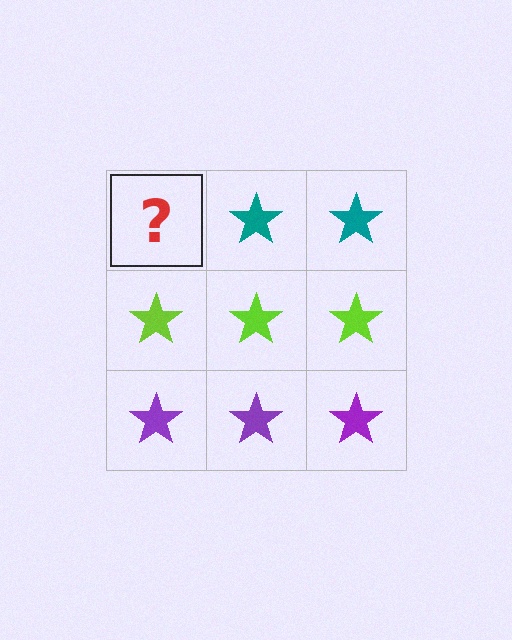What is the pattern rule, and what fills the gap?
The rule is that each row has a consistent color. The gap should be filled with a teal star.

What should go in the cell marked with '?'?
The missing cell should contain a teal star.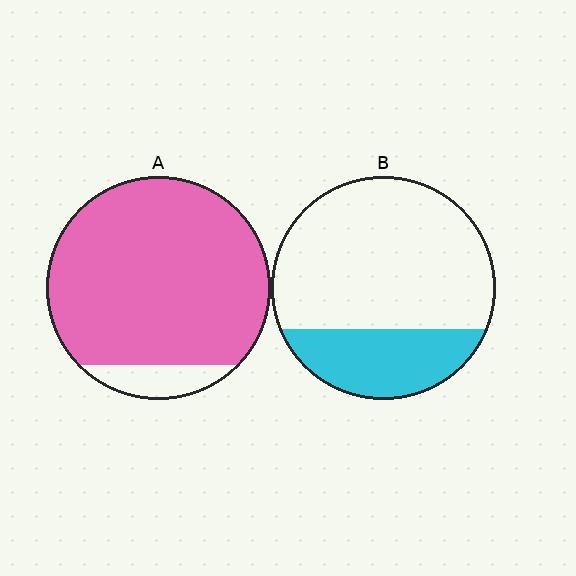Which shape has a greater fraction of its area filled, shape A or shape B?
Shape A.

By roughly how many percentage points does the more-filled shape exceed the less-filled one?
By roughly 65 percentage points (A over B).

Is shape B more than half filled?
No.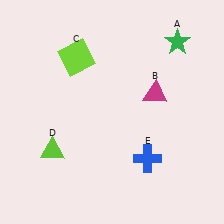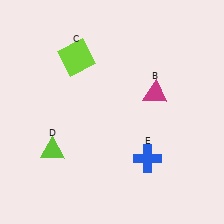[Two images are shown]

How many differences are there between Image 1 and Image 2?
There is 1 difference between the two images.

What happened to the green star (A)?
The green star (A) was removed in Image 2. It was in the top-right area of Image 1.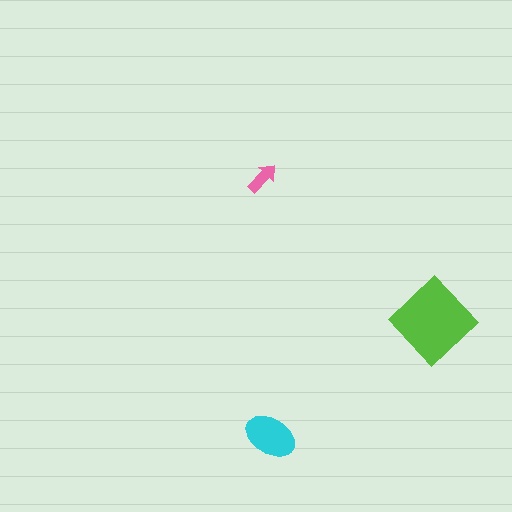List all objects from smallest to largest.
The pink arrow, the cyan ellipse, the lime diamond.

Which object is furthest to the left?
The pink arrow is leftmost.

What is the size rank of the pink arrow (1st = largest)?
3rd.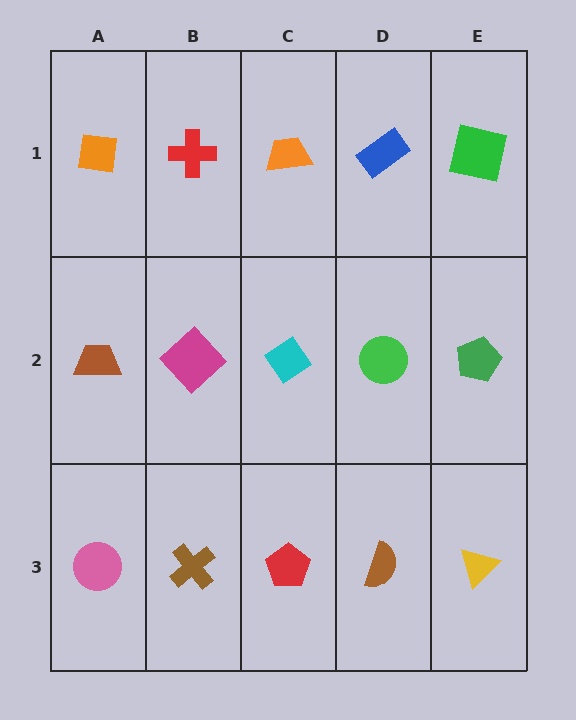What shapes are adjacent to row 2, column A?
An orange square (row 1, column A), a pink circle (row 3, column A), a magenta diamond (row 2, column B).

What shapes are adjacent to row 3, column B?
A magenta diamond (row 2, column B), a pink circle (row 3, column A), a red pentagon (row 3, column C).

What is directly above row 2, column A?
An orange square.